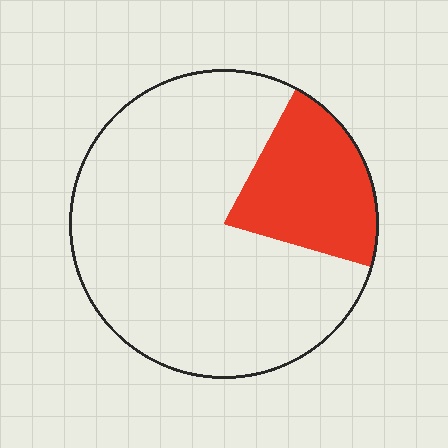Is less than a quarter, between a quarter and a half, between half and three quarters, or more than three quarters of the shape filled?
Less than a quarter.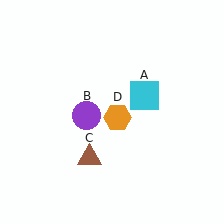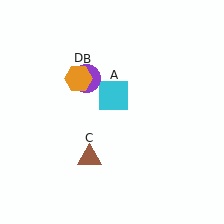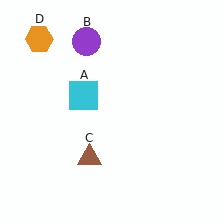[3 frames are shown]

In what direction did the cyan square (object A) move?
The cyan square (object A) moved left.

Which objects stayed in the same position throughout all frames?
Brown triangle (object C) remained stationary.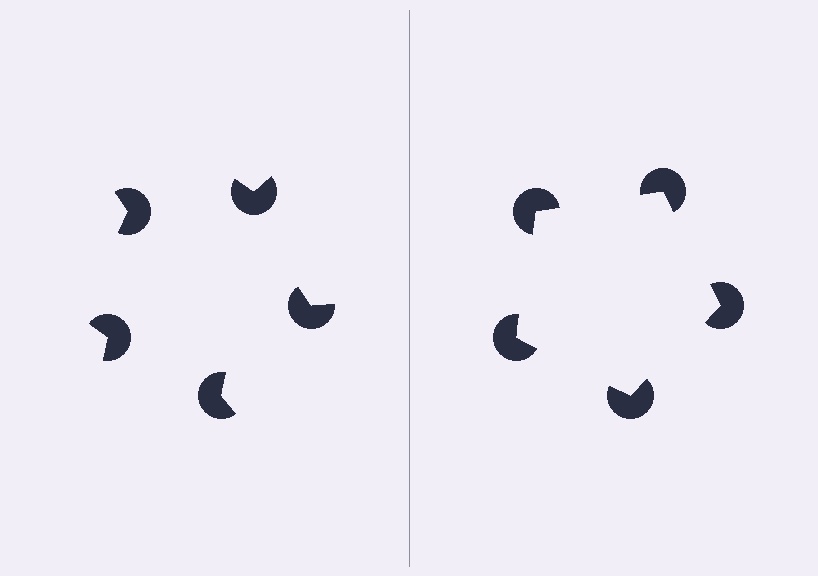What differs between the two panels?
The pac-man discs are positioned identically on both sides; only the wedge orientations differ. On the right they align to a pentagon; on the left they are misaligned.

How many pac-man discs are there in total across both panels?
10 — 5 on each side.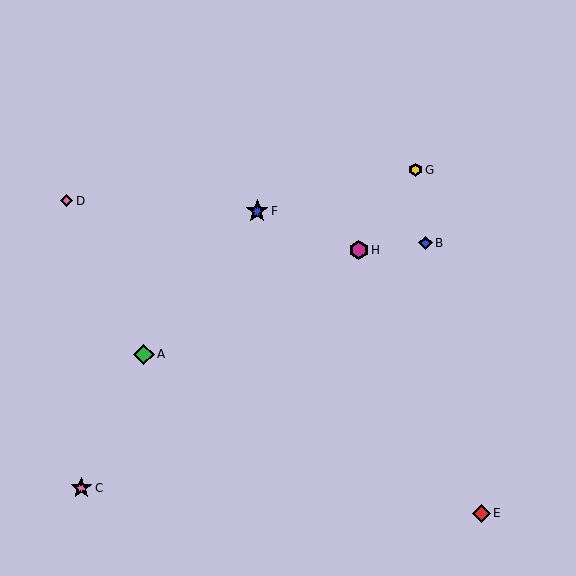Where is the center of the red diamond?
The center of the red diamond is at (481, 513).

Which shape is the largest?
The blue star (labeled F) is the largest.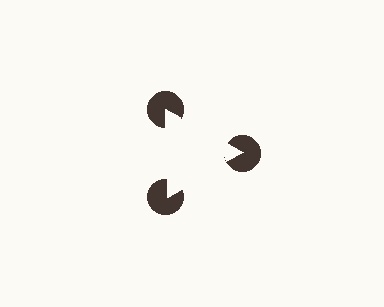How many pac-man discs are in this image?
There are 3 — one at each vertex of the illusory triangle.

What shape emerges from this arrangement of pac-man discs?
An illusory triangle — its edges are inferred from the aligned wedge cuts in the pac-man discs, not physically drawn.